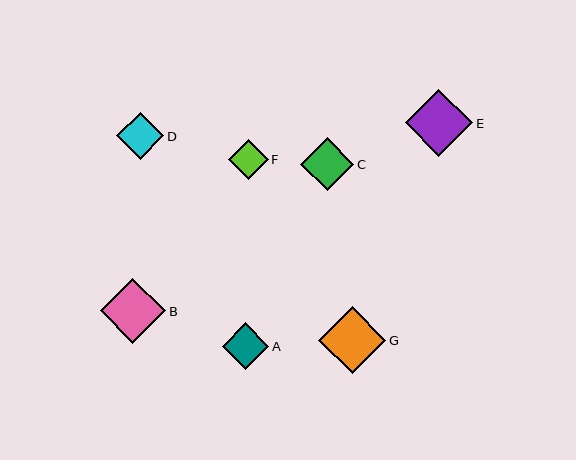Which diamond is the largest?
Diamond E is the largest with a size of approximately 67 pixels.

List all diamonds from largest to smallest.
From largest to smallest: E, G, B, C, D, A, F.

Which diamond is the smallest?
Diamond F is the smallest with a size of approximately 40 pixels.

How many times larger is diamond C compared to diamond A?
Diamond C is approximately 1.1 times the size of diamond A.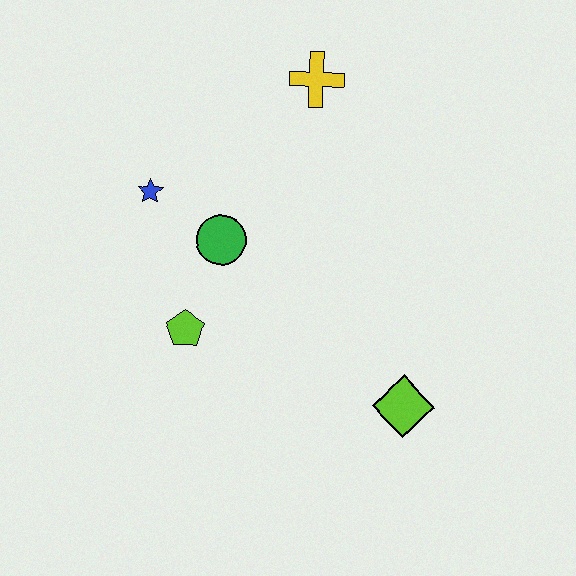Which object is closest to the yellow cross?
The green circle is closest to the yellow cross.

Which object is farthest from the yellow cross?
The lime diamond is farthest from the yellow cross.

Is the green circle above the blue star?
No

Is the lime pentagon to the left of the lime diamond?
Yes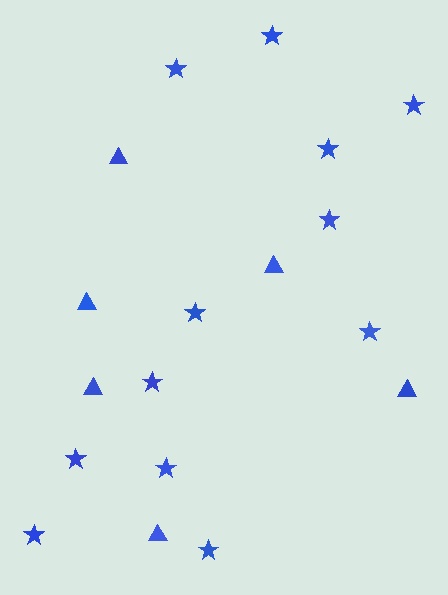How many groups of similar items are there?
There are 2 groups: one group of triangles (6) and one group of stars (12).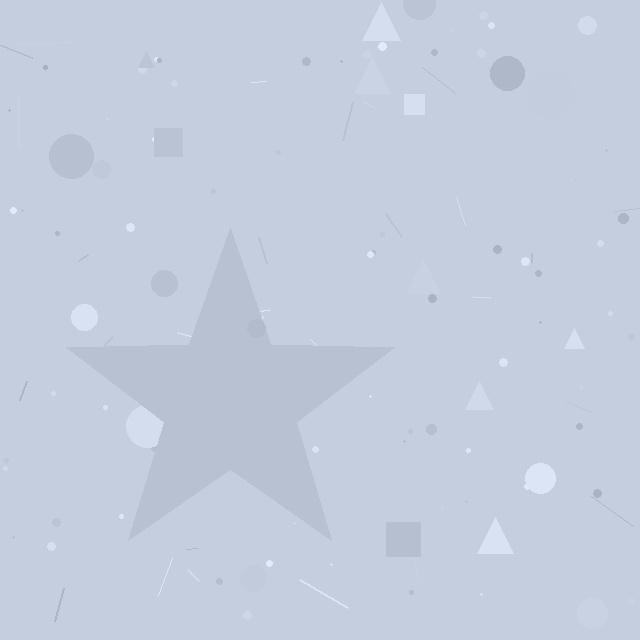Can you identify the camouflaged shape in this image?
The camouflaged shape is a star.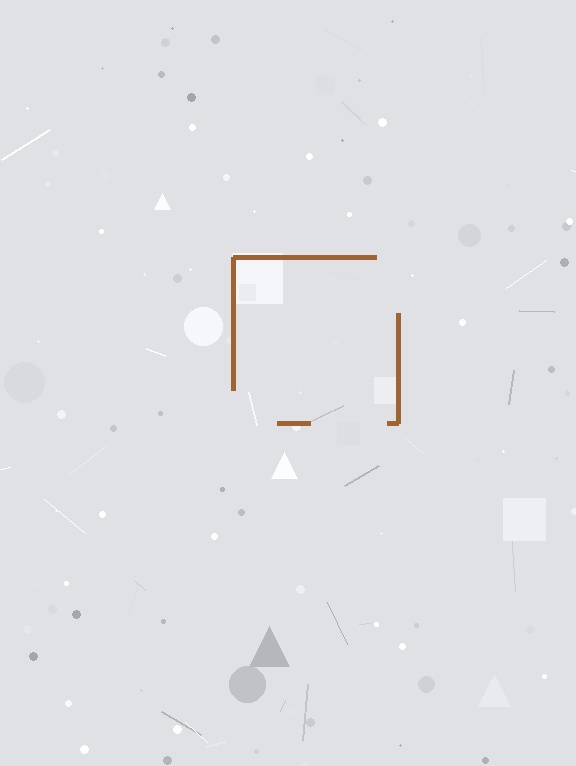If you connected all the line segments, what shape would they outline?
They would outline a square.